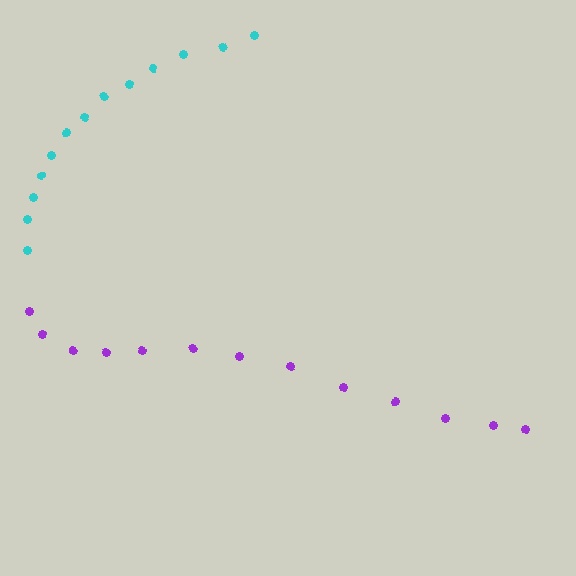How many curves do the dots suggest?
There are 2 distinct paths.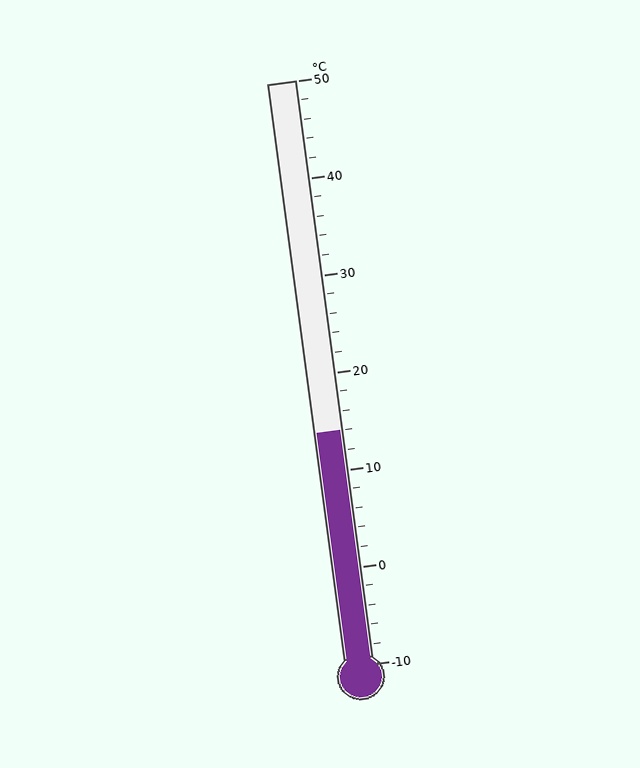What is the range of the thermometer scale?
The thermometer scale ranges from -10°C to 50°C.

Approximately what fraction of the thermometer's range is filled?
The thermometer is filled to approximately 40% of its range.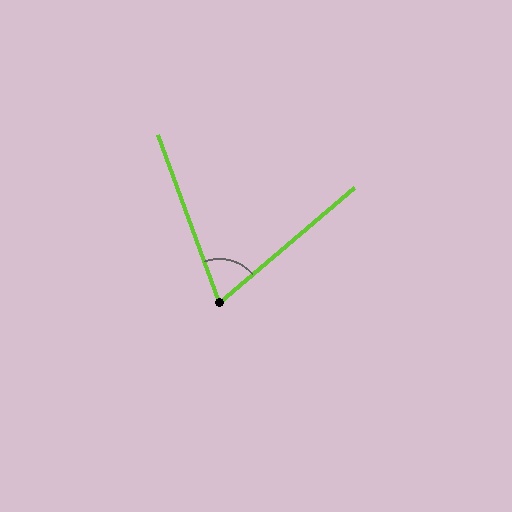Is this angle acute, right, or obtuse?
It is acute.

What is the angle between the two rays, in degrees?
Approximately 70 degrees.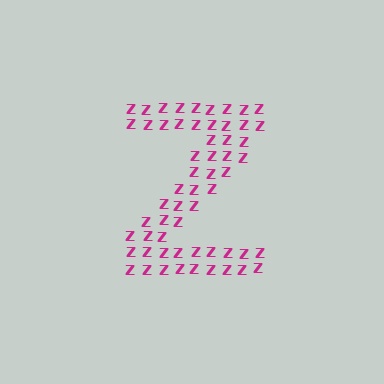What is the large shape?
The large shape is the letter Z.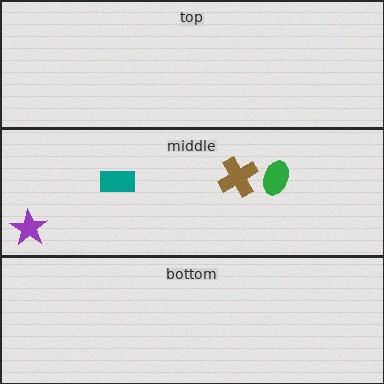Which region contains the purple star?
The middle region.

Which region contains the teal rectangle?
The middle region.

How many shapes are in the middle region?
4.